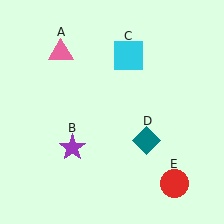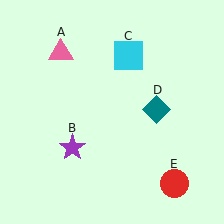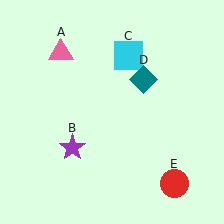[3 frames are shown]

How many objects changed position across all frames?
1 object changed position: teal diamond (object D).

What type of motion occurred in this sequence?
The teal diamond (object D) rotated counterclockwise around the center of the scene.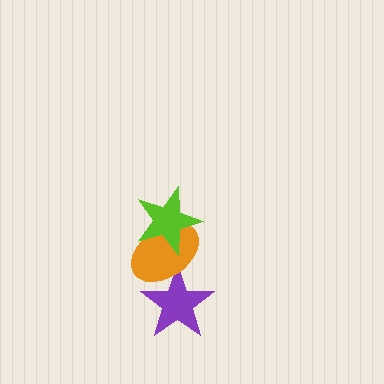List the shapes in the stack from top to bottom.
From top to bottom: the lime star, the orange ellipse, the purple star.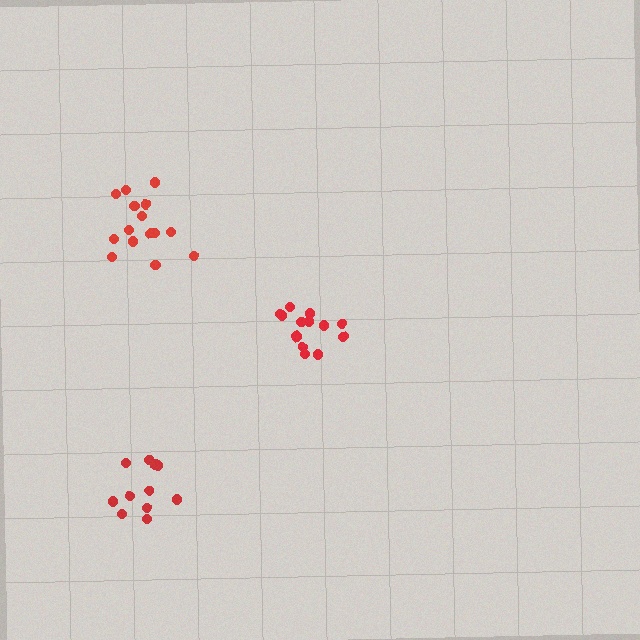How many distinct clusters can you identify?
There are 3 distinct clusters.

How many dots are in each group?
Group 1: 14 dots, Group 2: 15 dots, Group 3: 11 dots (40 total).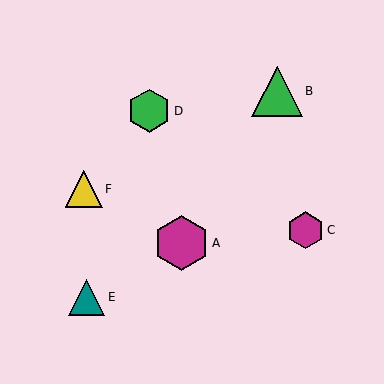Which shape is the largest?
The magenta hexagon (labeled A) is the largest.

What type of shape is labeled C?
Shape C is a magenta hexagon.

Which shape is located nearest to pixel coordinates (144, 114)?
The green hexagon (labeled D) at (149, 111) is nearest to that location.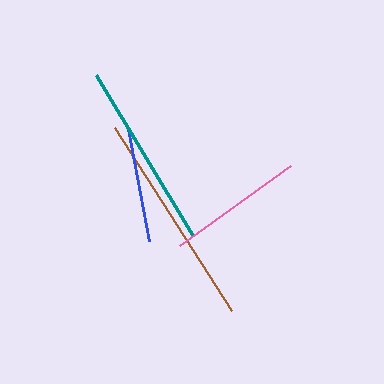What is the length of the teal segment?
The teal segment is approximately 188 pixels long.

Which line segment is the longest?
The brown line is the longest at approximately 217 pixels.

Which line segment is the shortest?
The blue line is the shortest at approximately 114 pixels.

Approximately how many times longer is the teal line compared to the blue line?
The teal line is approximately 1.7 times the length of the blue line.